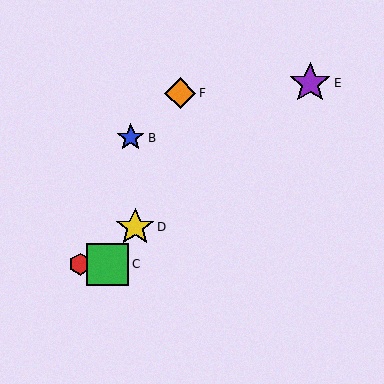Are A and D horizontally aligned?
No, A is at y≈264 and D is at y≈227.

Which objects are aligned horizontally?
Objects A, C are aligned horizontally.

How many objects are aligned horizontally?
2 objects (A, C) are aligned horizontally.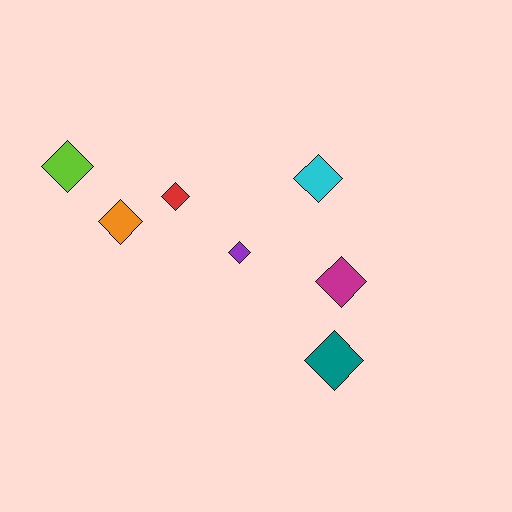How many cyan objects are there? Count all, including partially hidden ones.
There is 1 cyan object.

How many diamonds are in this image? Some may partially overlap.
There are 7 diamonds.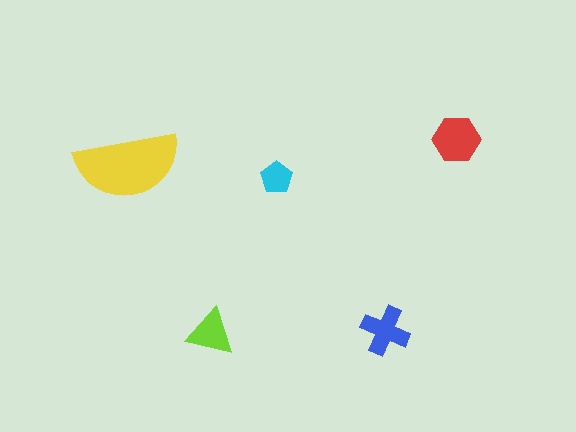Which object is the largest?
The yellow semicircle.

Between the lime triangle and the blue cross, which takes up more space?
The blue cross.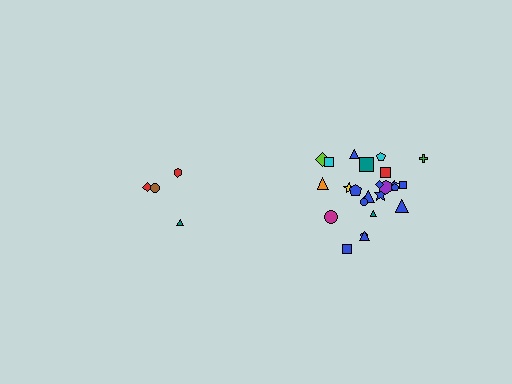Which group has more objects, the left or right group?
The right group.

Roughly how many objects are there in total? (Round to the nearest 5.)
Roughly 30 objects in total.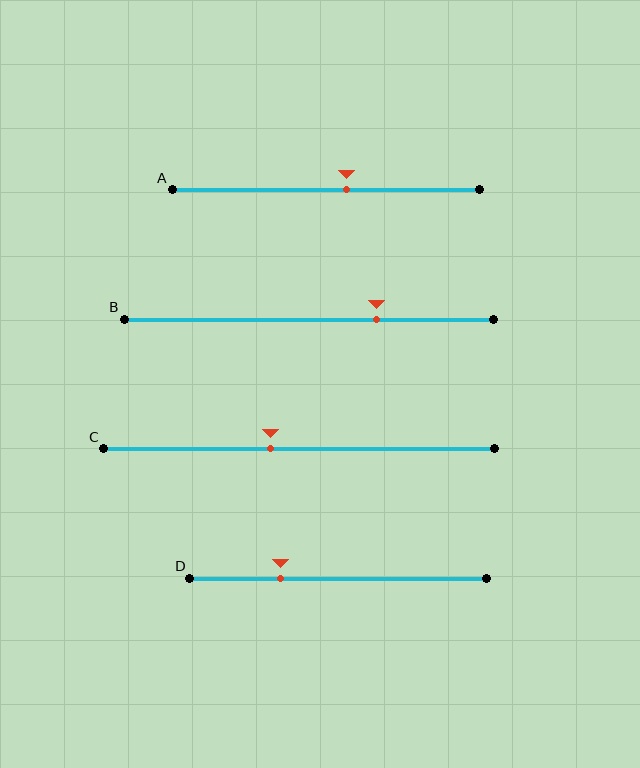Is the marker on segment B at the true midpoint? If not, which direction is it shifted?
No, the marker on segment B is shifted to the right by about 18% of the segment length.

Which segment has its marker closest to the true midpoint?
Segment A has its marker closest to the true midpoint.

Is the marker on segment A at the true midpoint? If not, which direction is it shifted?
No, the marker on segment A is shifted to the right by about 7% of the segment length.